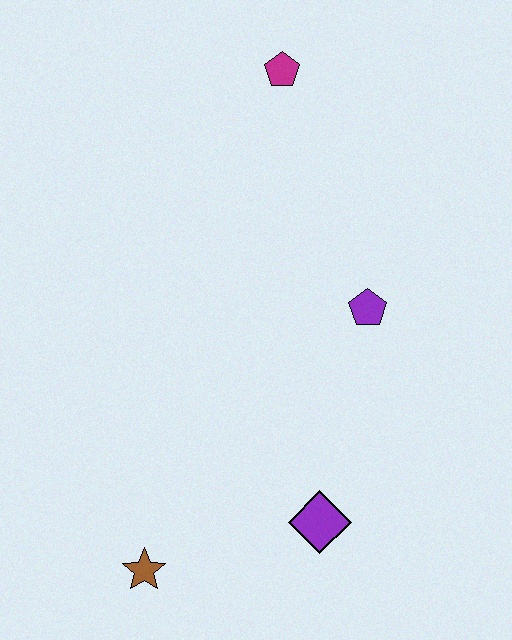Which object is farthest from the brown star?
The magenta pentagon is farthest from the brown star.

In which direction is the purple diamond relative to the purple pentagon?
The purple diamond is below the purple pentagon.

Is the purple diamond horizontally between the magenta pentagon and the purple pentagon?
Yes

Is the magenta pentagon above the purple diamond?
Yes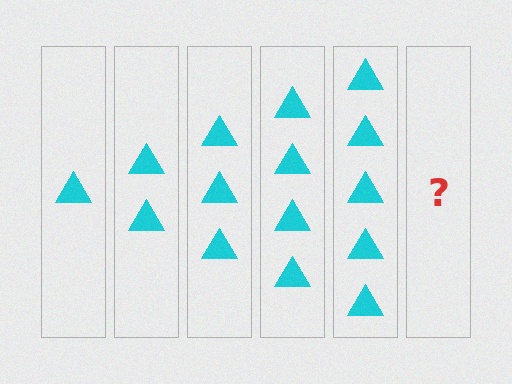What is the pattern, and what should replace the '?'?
The pattern is that each step adds one more triangle. The '?' should be 6 triangles.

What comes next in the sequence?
The next element should be 6 triangles.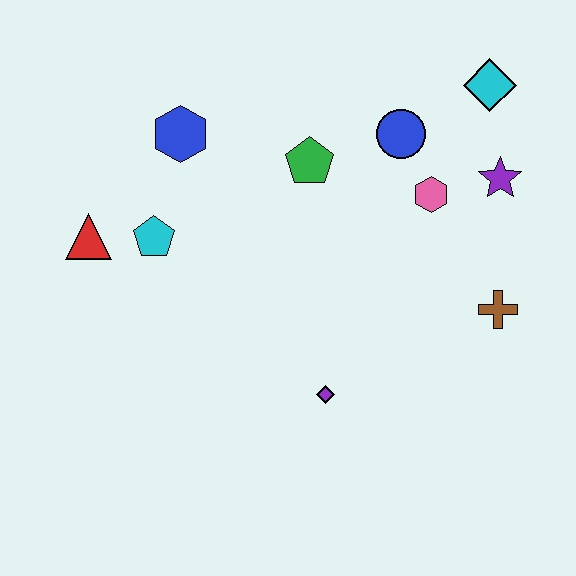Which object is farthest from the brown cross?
The red triangle is farthest from the brown cross.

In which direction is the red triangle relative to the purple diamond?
The red triangle is to the left of the purple diamond.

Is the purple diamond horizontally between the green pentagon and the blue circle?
Yes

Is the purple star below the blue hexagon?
Yes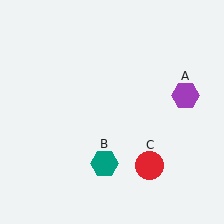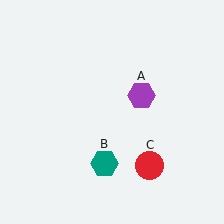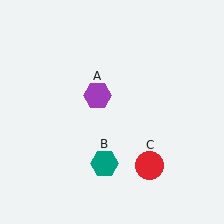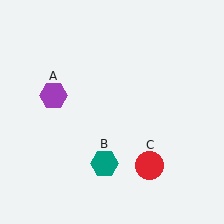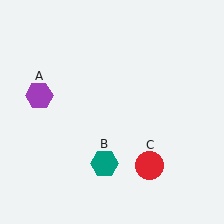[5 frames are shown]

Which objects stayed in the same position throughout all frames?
Teal hexagon (object B) and red circle (object C) remained stationary.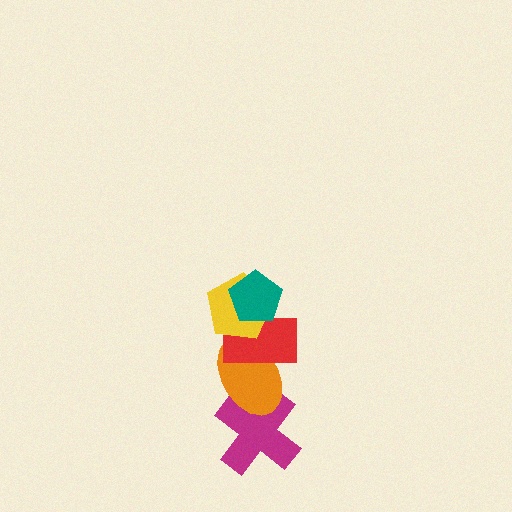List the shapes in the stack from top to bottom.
From top to bottom: the teal pentagon, the yellow pentagon, the red rectangle, the orange ellipse, the magenta cross.